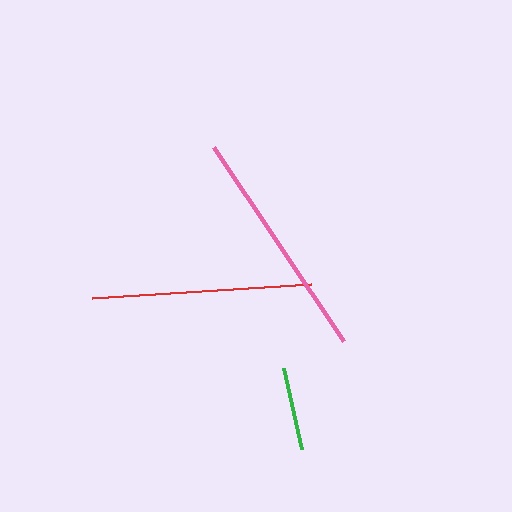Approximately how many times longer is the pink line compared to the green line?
The pink line is approximately 2.8 times the length of the green line.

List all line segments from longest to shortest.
From longest to shortest: pink, red, green.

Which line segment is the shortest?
The green line is the shortest at approximately 83 pixels.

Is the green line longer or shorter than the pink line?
The pink line is longer than the green line.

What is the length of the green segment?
The green segment is approximately 83 pixels long.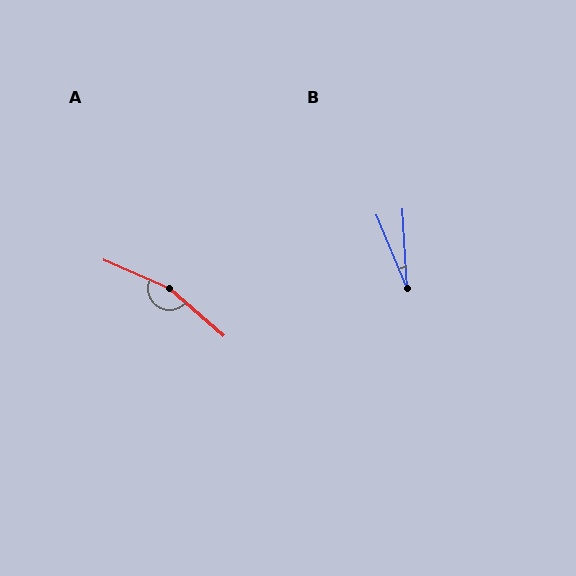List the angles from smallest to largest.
B (19°), A (163°).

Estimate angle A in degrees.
Approximately 163 degrees.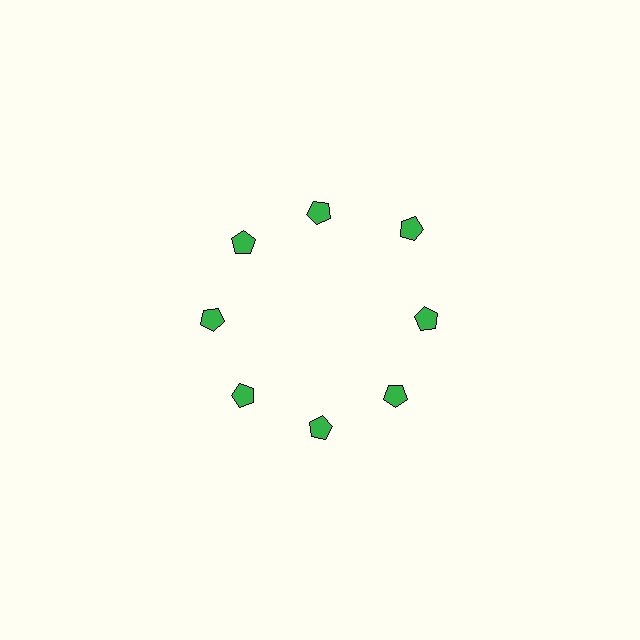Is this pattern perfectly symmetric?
No. The 8 green pentagons are arranged in a ring, but one element near the 2 o'clock position is pushed outward from the center, breaking the 8-fold rotational symmetry.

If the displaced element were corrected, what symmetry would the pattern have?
It would have 8-fold rotational symmetry — the pattern would map onto itself every 45 degrees.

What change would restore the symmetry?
The symmetry would be restored by moving it inward, back onto the ring so that all 8 pentagons sit at equal angles and equal distance from the center.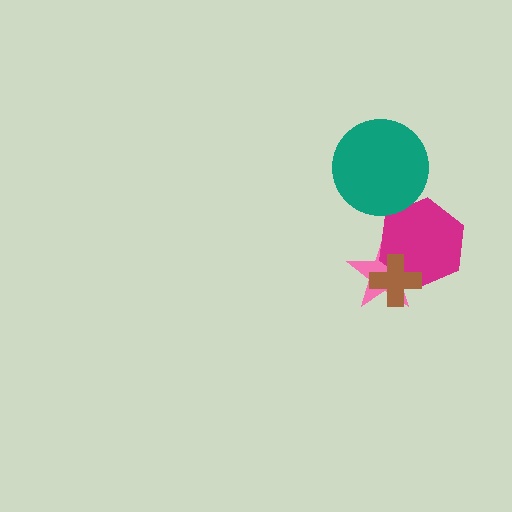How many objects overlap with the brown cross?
2 objects overlap with the brown cross.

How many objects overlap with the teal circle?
0 objects overlap with the teal circle.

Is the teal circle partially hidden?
No, no other shape covers it.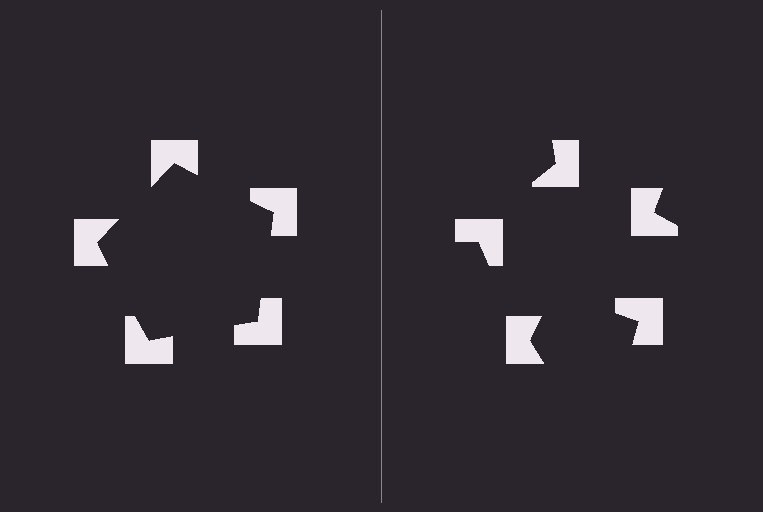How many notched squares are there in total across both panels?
10 — 5 on each side.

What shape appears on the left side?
An illusory pentagon.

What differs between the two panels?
The notched squares are positioned identically on both sides; only the wedge orientations differ. On the left they align to a pentagon; on the right they are misaligned.